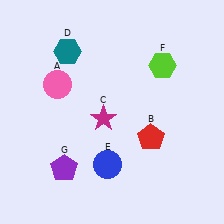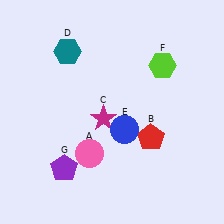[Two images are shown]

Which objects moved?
The objects that moved are: the pink circle (A), the blue circle (E).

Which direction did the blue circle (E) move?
The blue circle (E) moved up.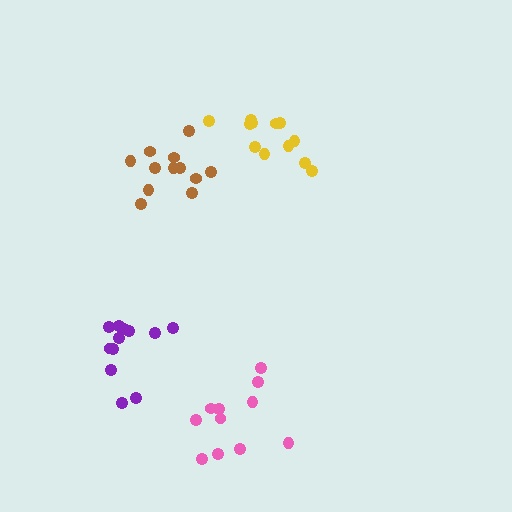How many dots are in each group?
Group 1: 11 dots, Group 2: 12 dots, Group 3: 12 dots, Group 4: 12 dots (47 total).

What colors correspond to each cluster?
The clusters are colored: pink, yellow, brown, purple.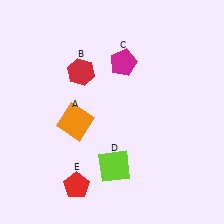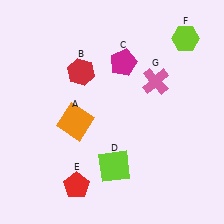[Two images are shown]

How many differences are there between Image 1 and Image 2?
There are 2 differences between the two images.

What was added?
A lime hexagon (F), a pink cross (G) were added in Image 2.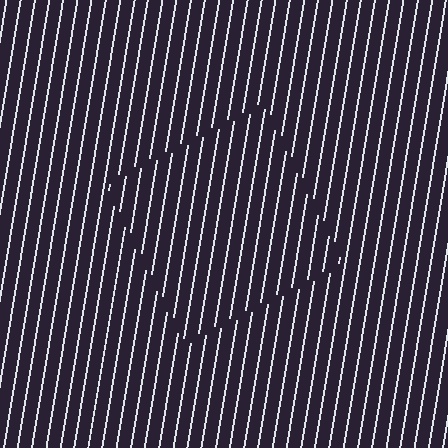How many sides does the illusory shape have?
4 sides — the line-ends trace a square.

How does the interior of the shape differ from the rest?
The interior of the shape contains the same grating, shifted by half a period — the contour is defined by the phase discontinuity where line-ends from the inner and outer gratings abut.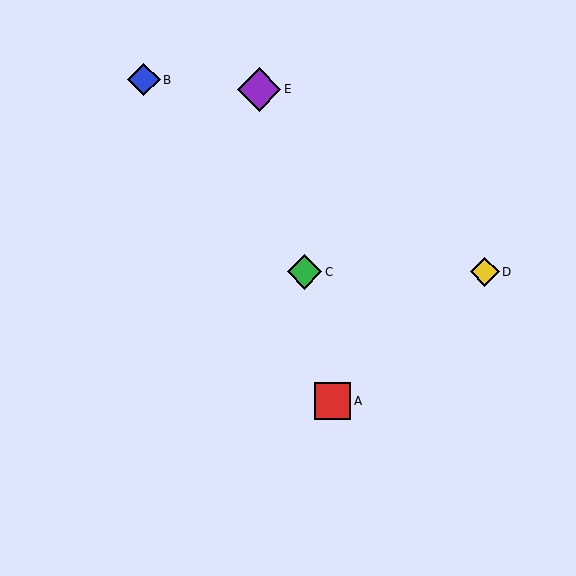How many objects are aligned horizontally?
2 objects (C, D) are aligned horizontally.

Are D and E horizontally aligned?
No, D is at y≈272 and E is at y≈89.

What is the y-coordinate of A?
Object A is at y≈401.